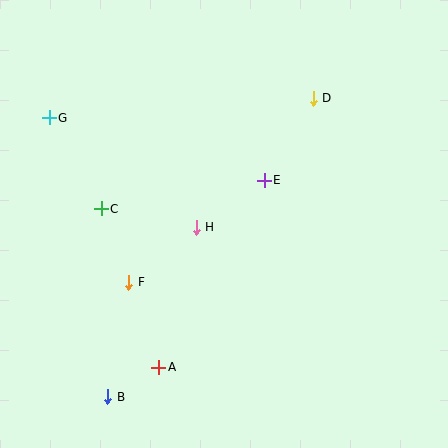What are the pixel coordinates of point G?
Point G is at (49, 118).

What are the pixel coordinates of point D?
Point D is at (313, 98).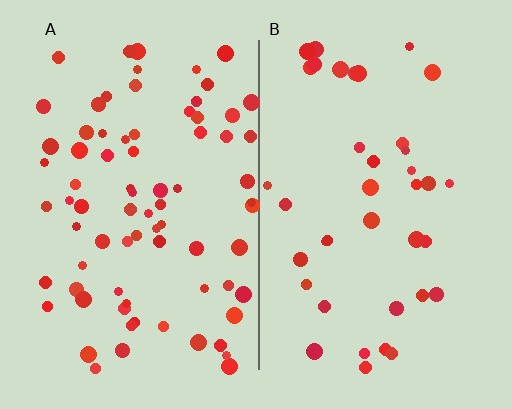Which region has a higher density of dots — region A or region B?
A (the left).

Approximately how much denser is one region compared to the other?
Approximately 2.0× — region A over region B.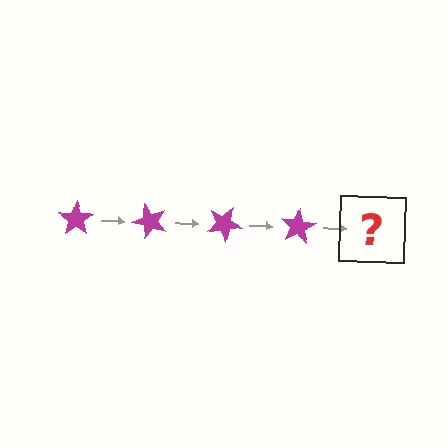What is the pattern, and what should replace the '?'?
The pattern is that the star rotates 50 degrees each step. The '?' should be a magenta star rotated 200 degrees.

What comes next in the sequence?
The next element should be a magenta star rotated 200 degrees.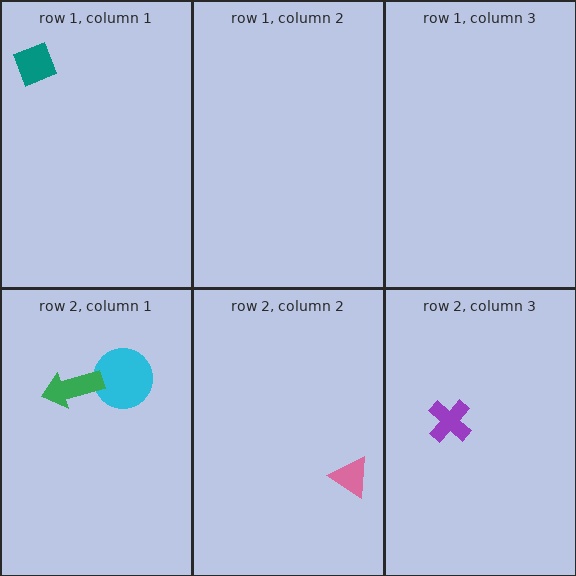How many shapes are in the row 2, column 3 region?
1.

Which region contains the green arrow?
The row 2, column 1 region.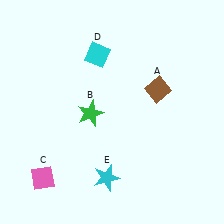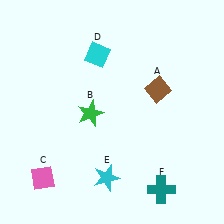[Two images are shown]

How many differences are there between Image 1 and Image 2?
There is 1 difference between the two images.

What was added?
A teal cross (F) was added in Image 2.